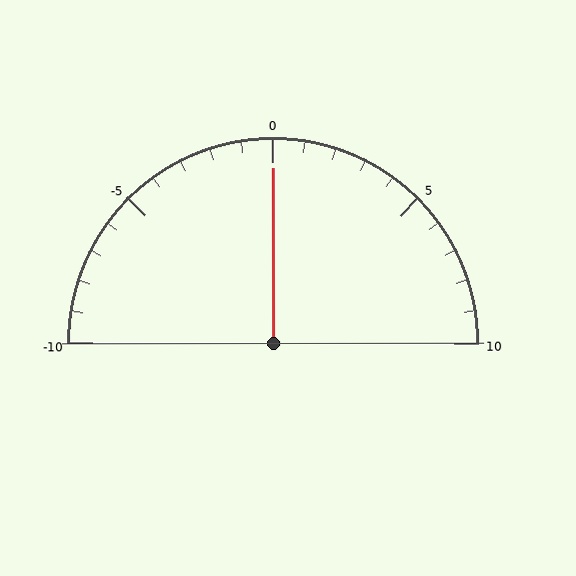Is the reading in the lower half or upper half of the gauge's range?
The reading is in the upper half of the range (-10 to 10).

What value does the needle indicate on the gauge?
The needle indicates approximately 0.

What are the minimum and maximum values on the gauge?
The gauge ranges from -10 to 10.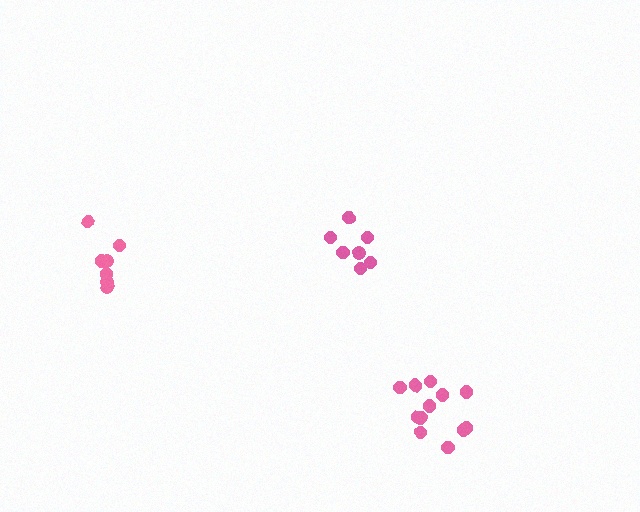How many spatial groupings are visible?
There are 3 spatial groupings.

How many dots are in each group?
Group 1: 7 dots, Group 2: 7 dots, Group 3: 12 dots (26 total).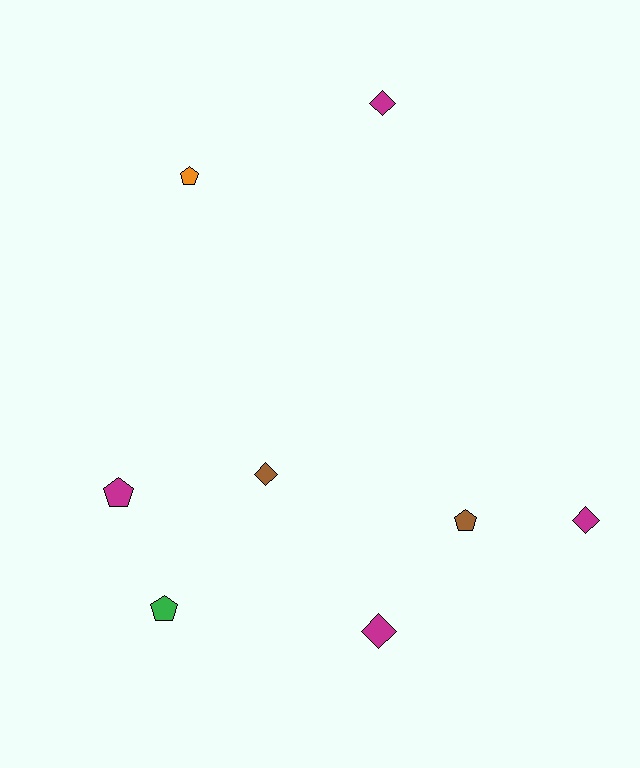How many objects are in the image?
There are 8 objects.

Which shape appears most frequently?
Pentagon, with 4 objects.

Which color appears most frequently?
Magenta, with 4 objects.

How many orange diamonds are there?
There are no orange diamonds.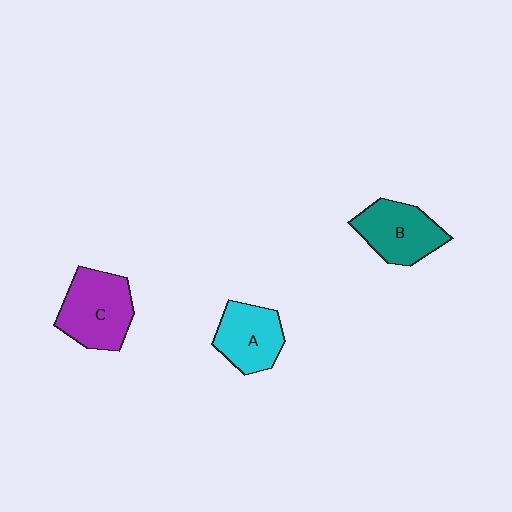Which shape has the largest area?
Shape C (purple).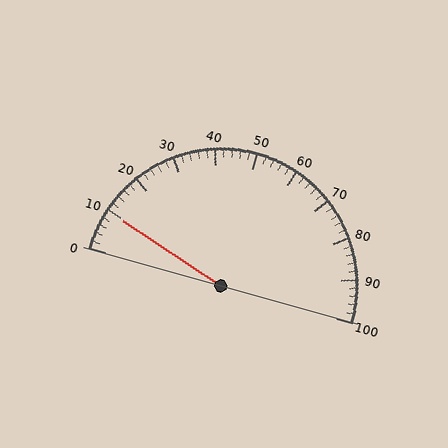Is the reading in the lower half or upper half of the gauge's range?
The reading is in the lower half of the range (0 to 100).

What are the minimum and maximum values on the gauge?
The gauge ranges from 0 to 100.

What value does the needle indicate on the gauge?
The needle indicates approximately 10.